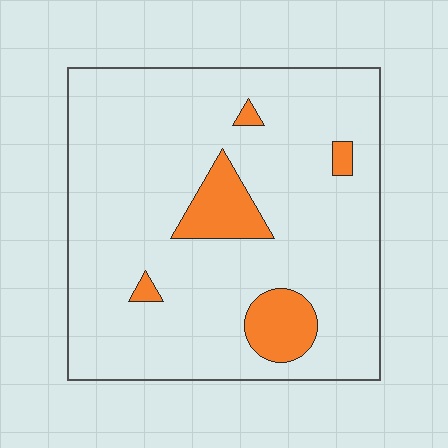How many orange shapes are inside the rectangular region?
5.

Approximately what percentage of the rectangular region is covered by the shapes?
Approximately 10%.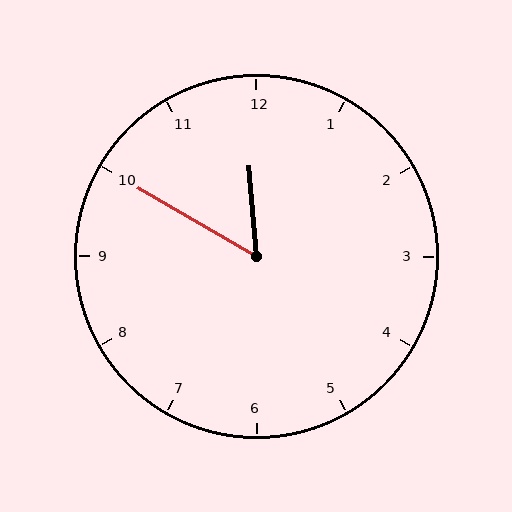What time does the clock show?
11:50.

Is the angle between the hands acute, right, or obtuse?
It is acute.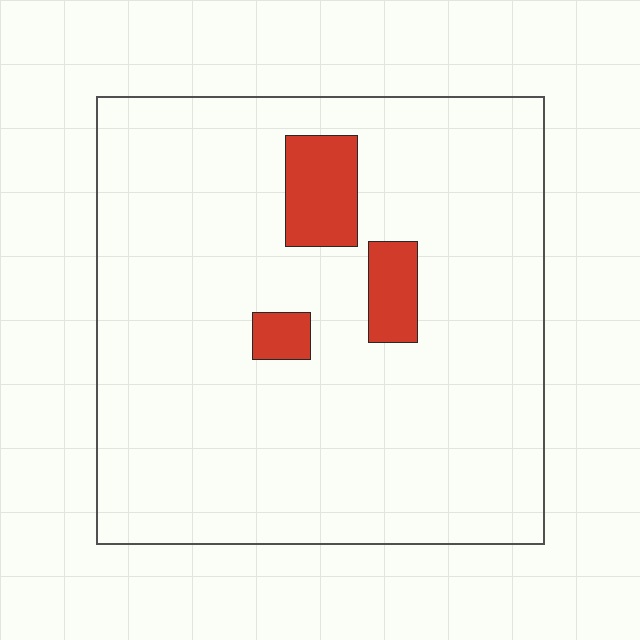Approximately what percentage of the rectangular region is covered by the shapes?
Approximately 10%.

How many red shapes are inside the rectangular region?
3.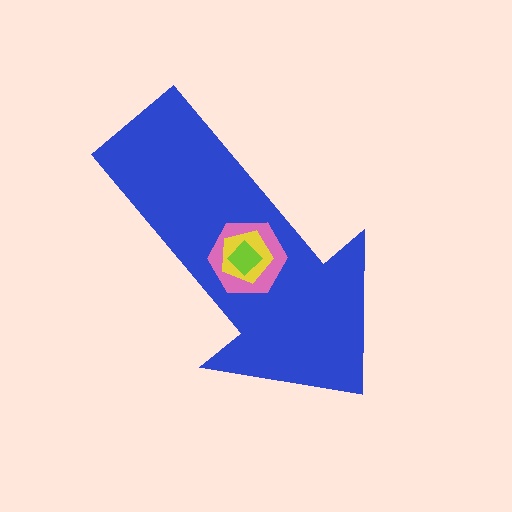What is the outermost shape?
The blue arrow.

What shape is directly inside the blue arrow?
The pink hexagon.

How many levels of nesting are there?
4.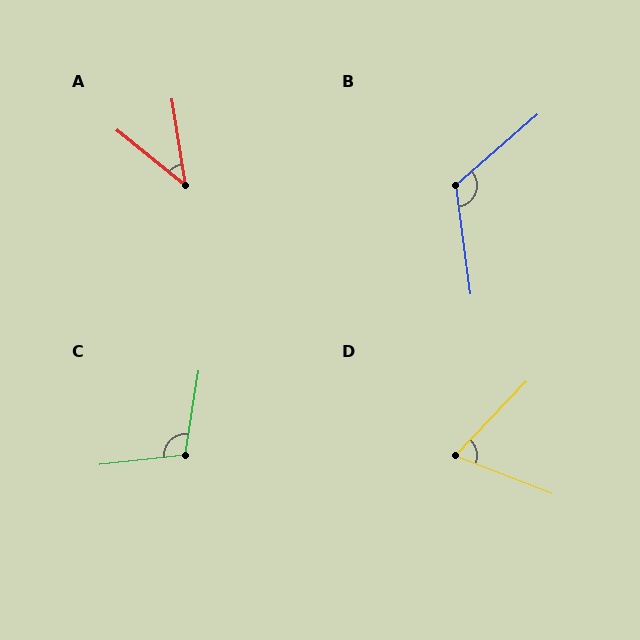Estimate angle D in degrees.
Approximately 67 degrees.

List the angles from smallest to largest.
A (42°), D (67°), C (106°), B (123°).